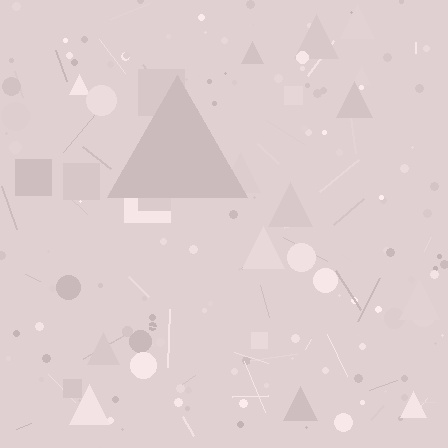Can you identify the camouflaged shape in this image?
The camouflaged shape is a triangle.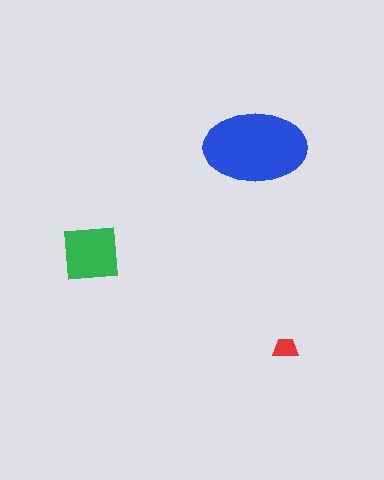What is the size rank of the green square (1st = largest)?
2nd.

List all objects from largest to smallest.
The blue ellipse, the green square, the red trapezoid.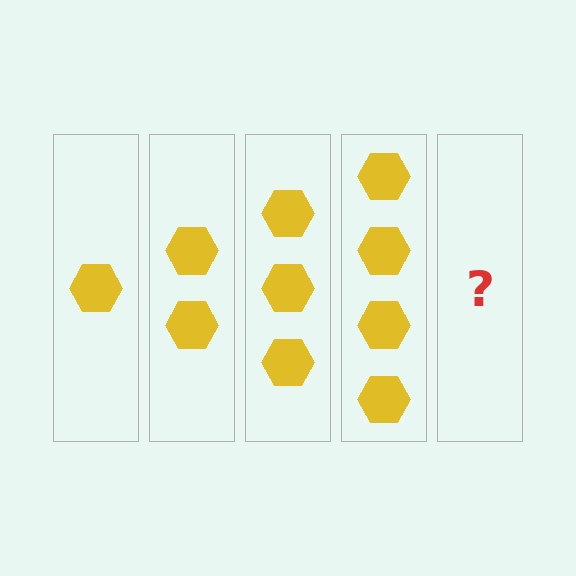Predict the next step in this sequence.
The next step is 5 hexagons.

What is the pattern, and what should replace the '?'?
The pattern is that each step adds one more hexagon. The '?' should be 5 hexagons.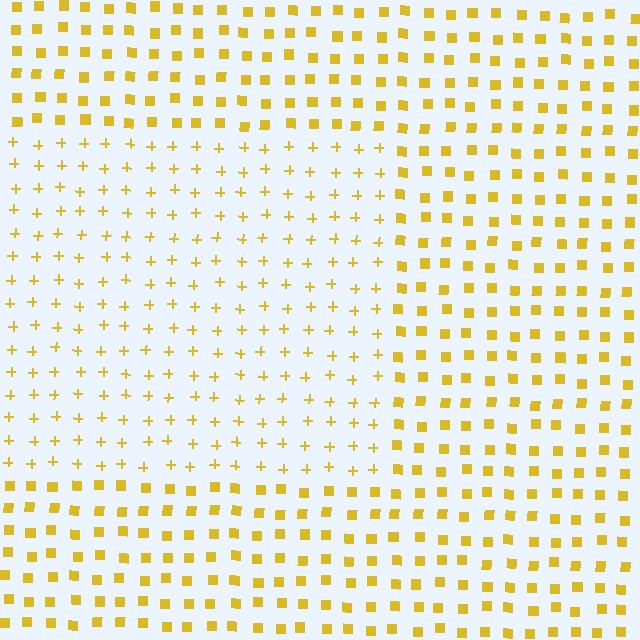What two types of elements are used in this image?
The image uses plus signs inside the rectangle region and squares outside it.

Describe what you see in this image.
The image is filled with small yellow elements arranged in a uniform grid. A rectangle-shaped region contains plus signs, while the surrounding area contains squares. The boundary is defined purely by the change in element shape.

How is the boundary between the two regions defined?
The boundary is defined by a change in element shape: plus signs inside vs. squares outside. All elements share the same color and spacing.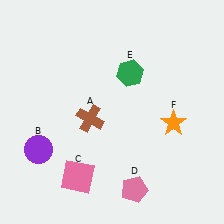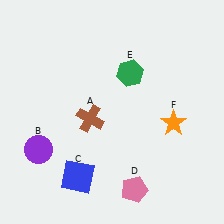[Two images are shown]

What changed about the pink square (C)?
In Image 1, C is pink. In Image 2, it changed to blue.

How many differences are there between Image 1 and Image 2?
There is 1 difference between the two images.